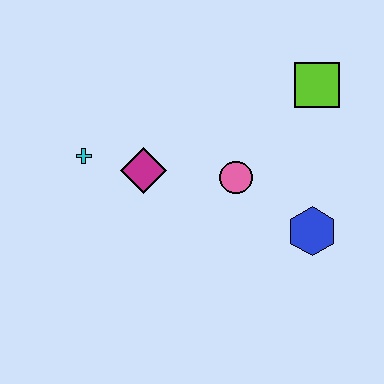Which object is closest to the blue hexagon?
The pink circle is closest to the blue hexagon.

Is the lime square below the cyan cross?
No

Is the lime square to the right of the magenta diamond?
Yes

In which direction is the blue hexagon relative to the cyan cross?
The blue hexagon is to the right of the cyan cross.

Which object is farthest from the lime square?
The cyan cross is farthest from the lime square.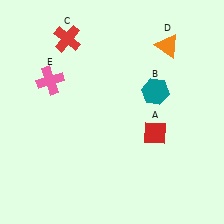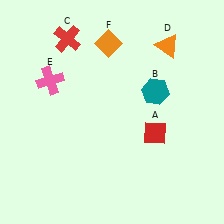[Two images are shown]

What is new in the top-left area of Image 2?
An orange diamond (F) was added in the top-left area of Image 2.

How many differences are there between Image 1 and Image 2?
There is 1 difference between the two images.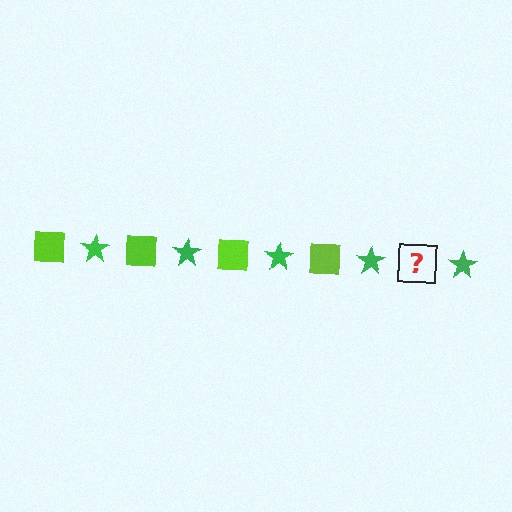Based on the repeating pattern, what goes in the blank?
The blank should be a lime square.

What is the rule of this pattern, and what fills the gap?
The rule is that the pattern alternates between lime square and green star. The gap should be filled with a lime square.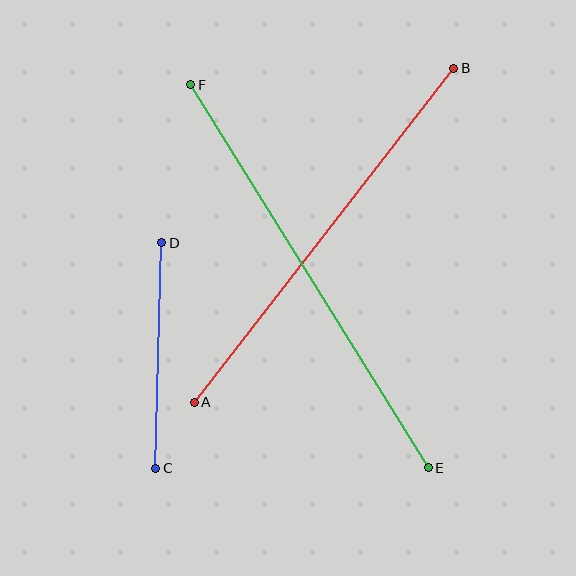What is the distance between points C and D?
The distance is approximately 225 pixels.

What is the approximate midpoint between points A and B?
The midpoint is at approximately (324, 235) pixels.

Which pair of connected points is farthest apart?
Points E and F are farthest apart.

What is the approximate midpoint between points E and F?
The midpoint is at approximately (309, 276) pixels.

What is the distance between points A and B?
The distance is approximately 423 pixels.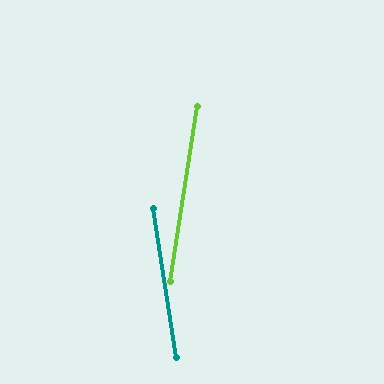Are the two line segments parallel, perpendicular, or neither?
Neither parallel nor perpendicular — they differ by about 18°.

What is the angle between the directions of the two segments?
Approximately 18 degrees.